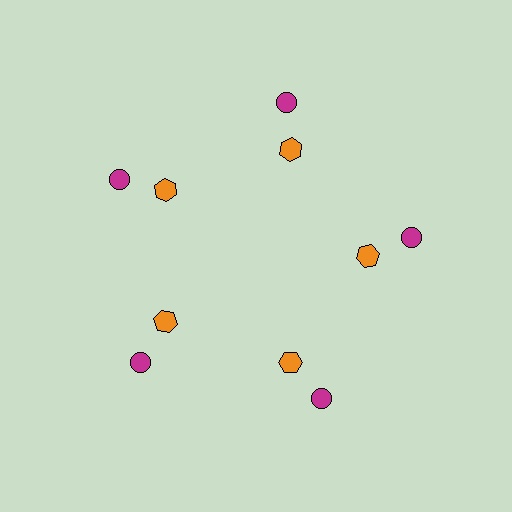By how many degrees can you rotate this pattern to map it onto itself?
The pattern maps onto itself every 72 degrees of rotation.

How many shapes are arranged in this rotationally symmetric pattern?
There are 10 shapes, arranged in 5 groups of 2.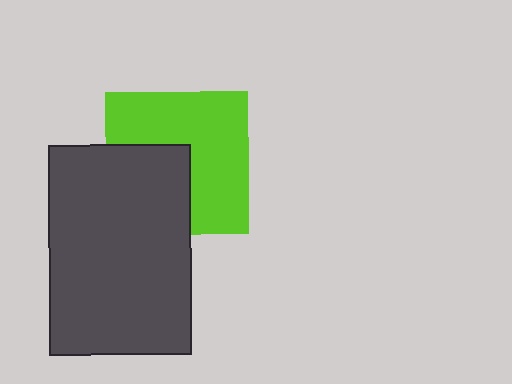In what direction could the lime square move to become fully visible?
The lime square could move toward the upper-right. That would shift it out from behind the dark gray rectangle entirely.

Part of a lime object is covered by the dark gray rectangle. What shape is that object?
It is a square.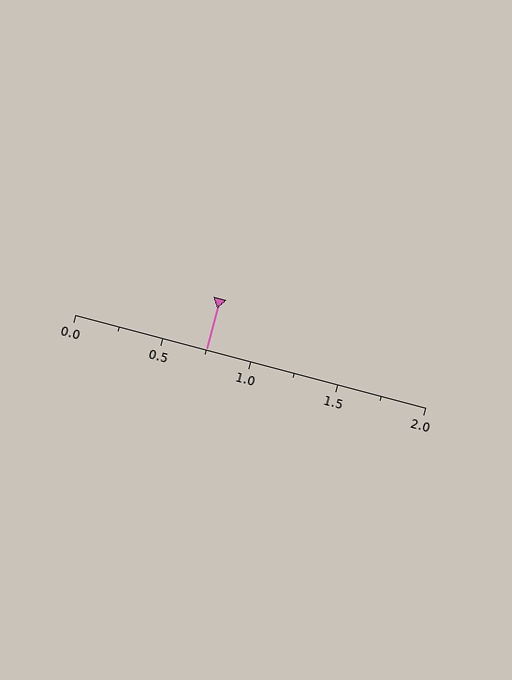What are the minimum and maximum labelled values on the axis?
The axis runs from 0.0 to 2.0.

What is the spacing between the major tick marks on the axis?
The major ticks are spaced 0.5 apart.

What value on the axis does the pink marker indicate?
The marker indicates approximately 0.75.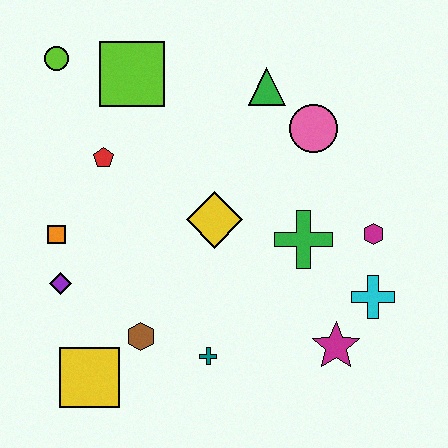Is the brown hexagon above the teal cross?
Yes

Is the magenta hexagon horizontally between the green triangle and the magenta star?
No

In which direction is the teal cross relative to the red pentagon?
The teal cross is below the red pentagon.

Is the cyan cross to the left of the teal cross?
No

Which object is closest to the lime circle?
The lime square is closest to the lime circle.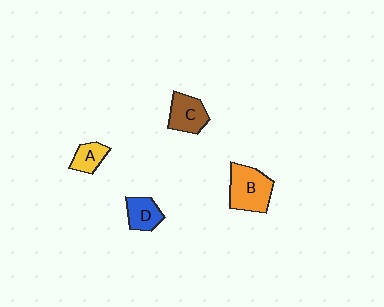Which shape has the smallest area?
Shape A (yellow).